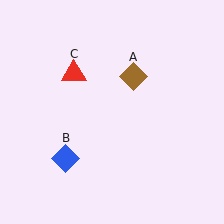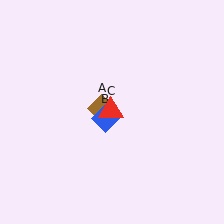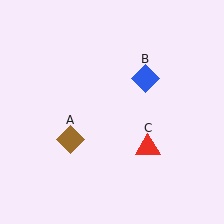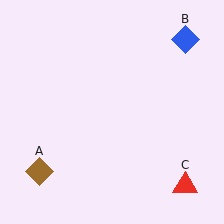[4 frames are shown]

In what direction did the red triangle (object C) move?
The red triangle (object C) moved down and to the right.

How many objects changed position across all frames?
3 objects changed position: brown diamond (object A), blue diamond (object B), red triangle (object C).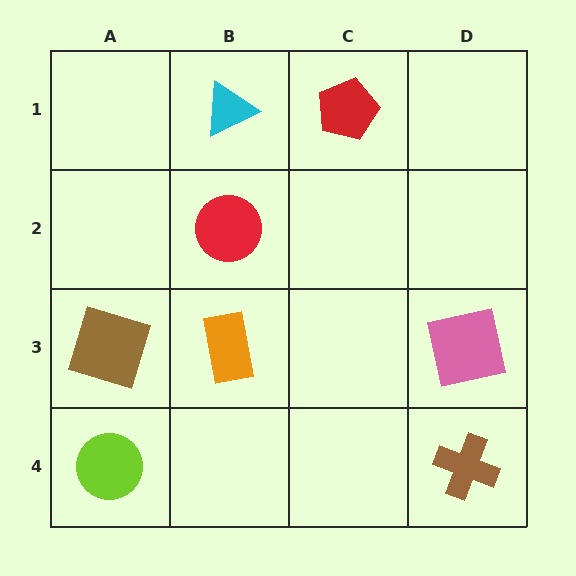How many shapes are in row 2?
1 shape.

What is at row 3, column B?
An orange rectangle.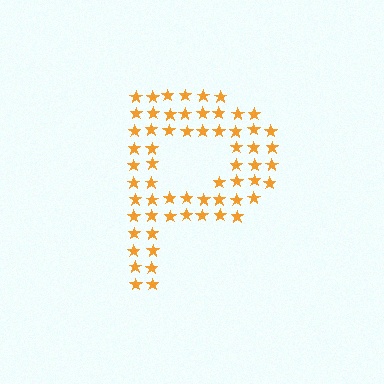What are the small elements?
The small elements are stars.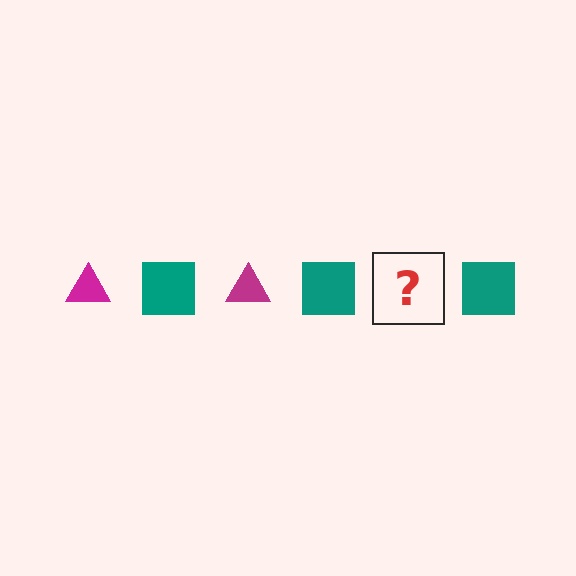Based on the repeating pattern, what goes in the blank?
The blank should be a magenta triangle.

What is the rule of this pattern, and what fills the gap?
The rule is that the pattern alternates between magenta triangle and teal square. The gap should be filled with a magenta triangle.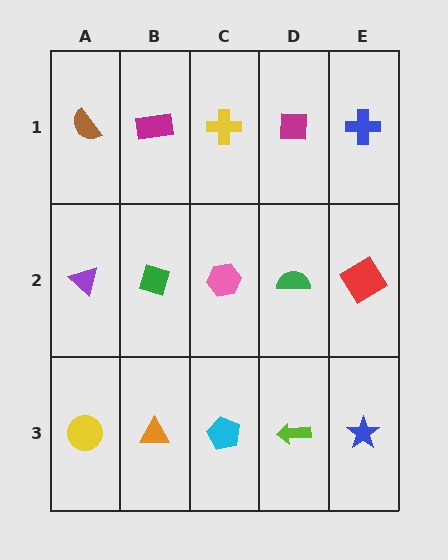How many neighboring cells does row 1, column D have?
3.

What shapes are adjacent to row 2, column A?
A brown semicircle (row 1, column A), a yellow circle (row 3, column A), a green diamond (row 2, column B).